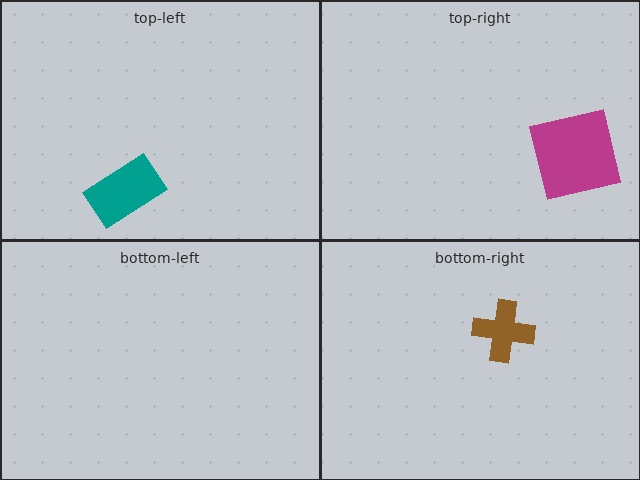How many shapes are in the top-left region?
1.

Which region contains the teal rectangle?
The top-left region.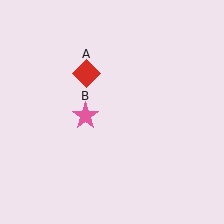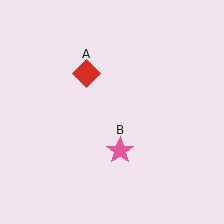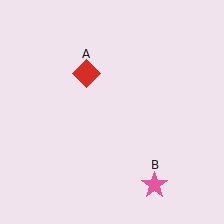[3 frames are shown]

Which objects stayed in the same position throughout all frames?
Red diamond (object A) remained stationary.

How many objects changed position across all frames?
1 object changed position: pink star (object B).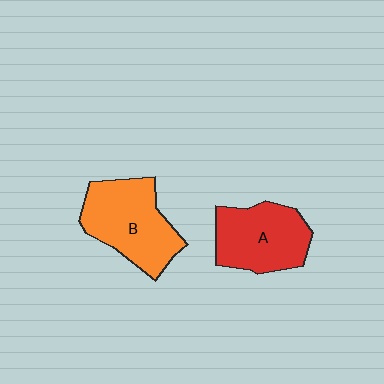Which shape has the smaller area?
Shape A (red).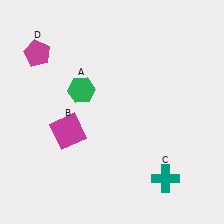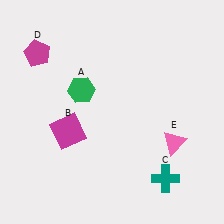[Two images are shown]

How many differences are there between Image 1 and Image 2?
There is 1 difference between the two images.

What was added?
A pink triangle (E) was added in Image 2.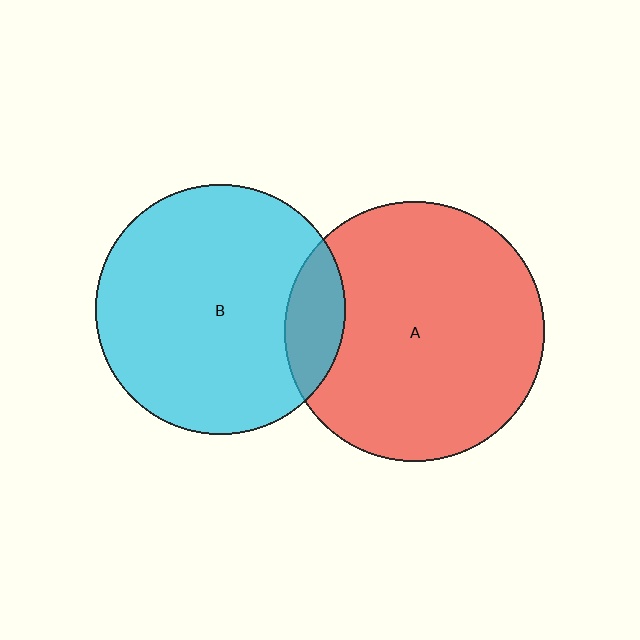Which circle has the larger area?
Circle A (red).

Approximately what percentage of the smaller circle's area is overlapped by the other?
Approximately 15%.